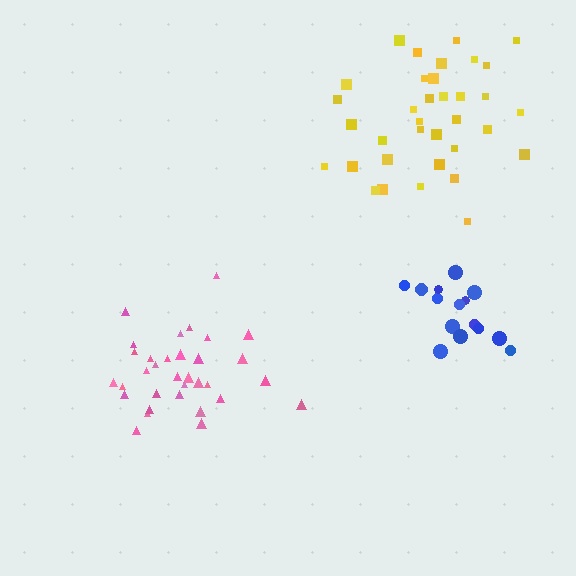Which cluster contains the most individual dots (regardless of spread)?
Yellow (35).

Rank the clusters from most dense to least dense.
blue, pink, yellow.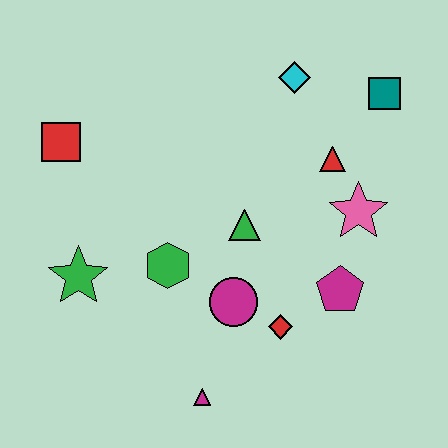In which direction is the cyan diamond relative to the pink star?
The cyan diamond is above the pink star.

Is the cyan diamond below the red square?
No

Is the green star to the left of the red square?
No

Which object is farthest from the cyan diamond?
The magenta triangle is farthest from the cyan diamond.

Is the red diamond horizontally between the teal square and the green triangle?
Yes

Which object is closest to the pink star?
The red triangle is closest to the pink star.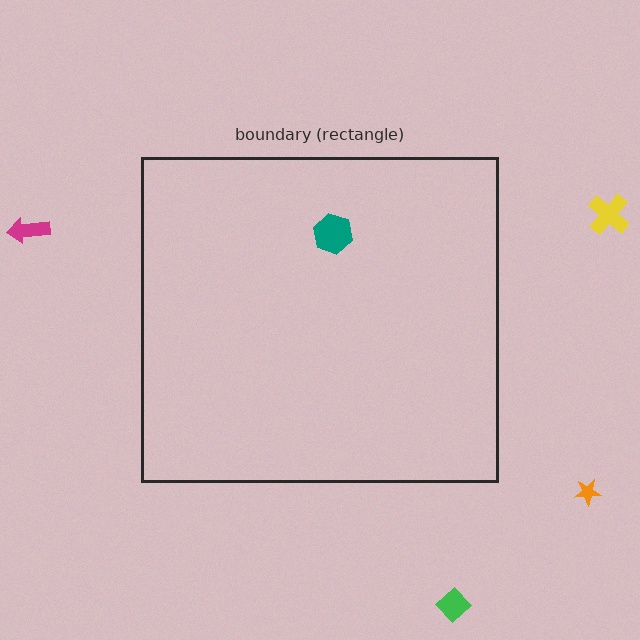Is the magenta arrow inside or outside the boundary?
Outside.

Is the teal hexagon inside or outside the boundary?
Inside.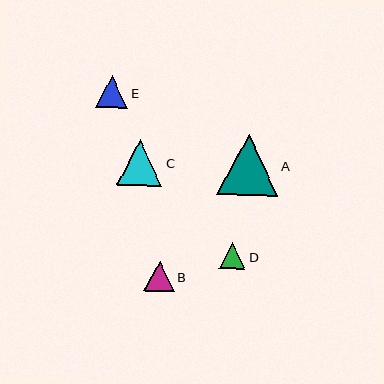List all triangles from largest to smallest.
From largest to smallest: A, C, E, B, D.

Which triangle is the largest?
Triangle A is the largest with a size of approximately 61 pixels.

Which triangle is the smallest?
Triangle D is the smallest with a size of approximately 26 pixels.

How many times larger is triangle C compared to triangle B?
Triangle C is approximately 1.5 times the size of triangle B.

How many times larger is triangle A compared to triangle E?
Triangle A is approximately 1.9 times the size of triangle E.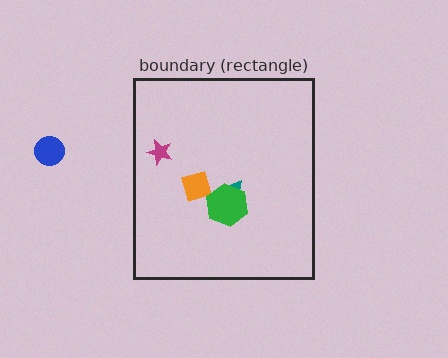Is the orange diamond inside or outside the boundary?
Inside.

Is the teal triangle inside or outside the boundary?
Inside.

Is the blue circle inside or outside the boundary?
Outside.